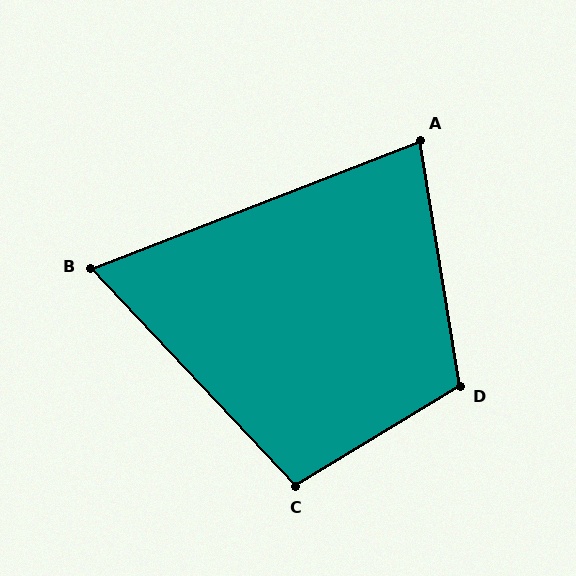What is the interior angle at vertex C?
Approximately 102 degrees (obtuse).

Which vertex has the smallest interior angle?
B, at approximately 68 degrees.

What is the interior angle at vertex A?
Approximately 78 degrees (acute).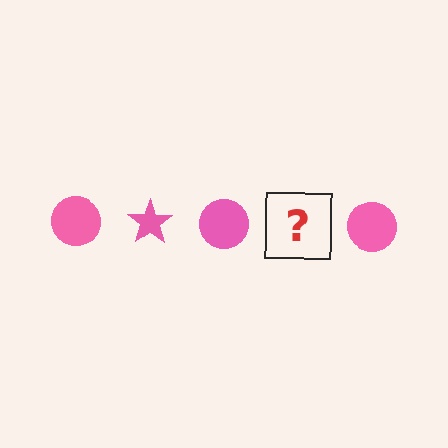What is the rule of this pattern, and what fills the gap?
The rule is that the pattern cycles through circle, star shapes in pink. The gap should be filled with a pink star.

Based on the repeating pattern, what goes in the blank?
The blank should be a pink star.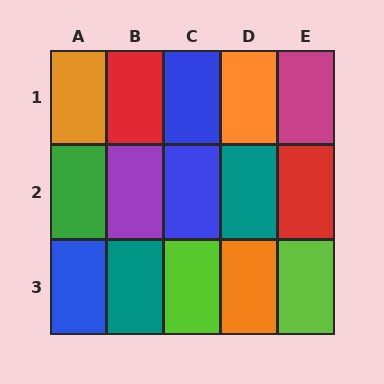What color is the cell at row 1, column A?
Orange.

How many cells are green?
1 cell is green.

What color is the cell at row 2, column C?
Blue.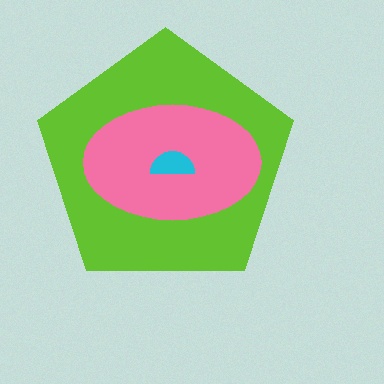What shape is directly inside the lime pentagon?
The pink ellipse.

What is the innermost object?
The cyan semicircle.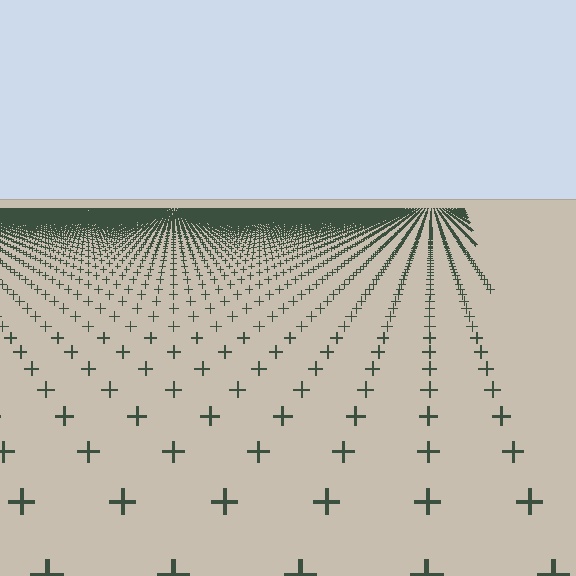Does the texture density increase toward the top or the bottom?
Density increases toward the top.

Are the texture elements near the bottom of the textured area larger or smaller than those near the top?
Larger. Near the bottom, elements are closer to the viewer and appear at a bigger on-screen size.